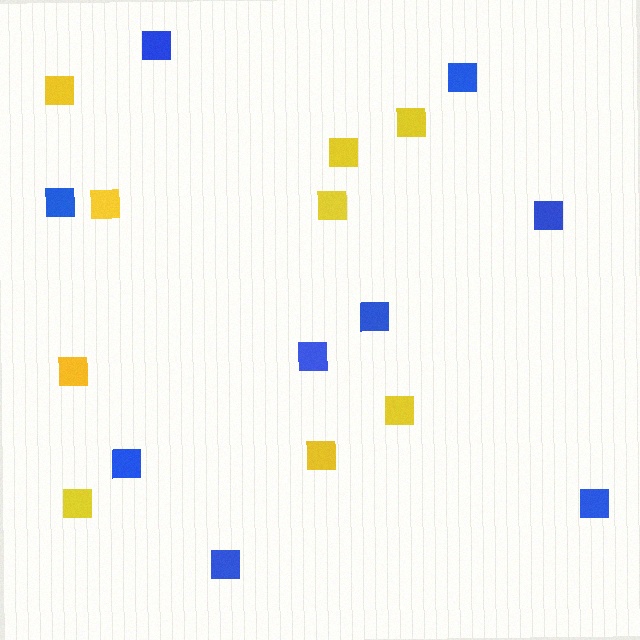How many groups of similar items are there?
There are 2 groups: one group of blue squares (9) and one group of yellow squares (9).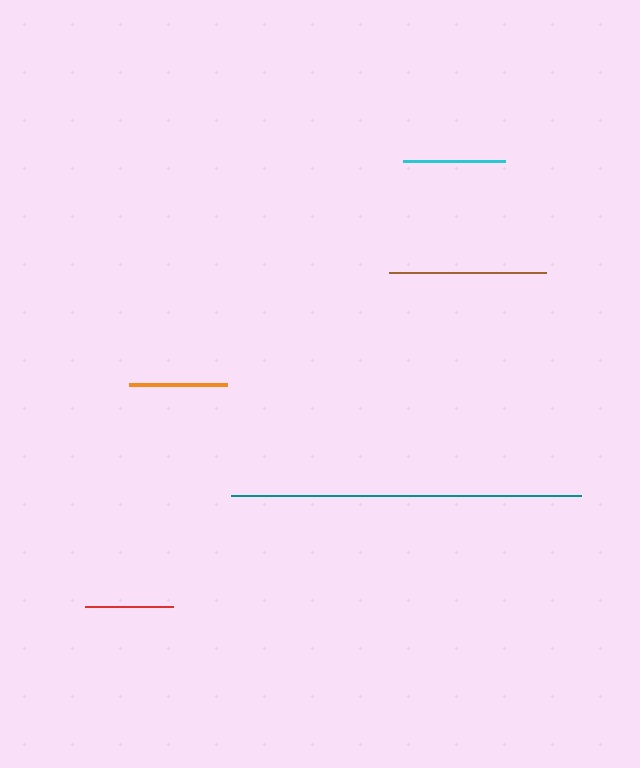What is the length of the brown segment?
The brown segment is approximately 158 pixels long.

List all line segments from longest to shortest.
From longest to shortest: teal, brown, cyan, orange, red.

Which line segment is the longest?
The teal line is the longest at approximately 349 pixels.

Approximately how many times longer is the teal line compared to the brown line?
The teal line is approximately 2.2 times the length of the brown line.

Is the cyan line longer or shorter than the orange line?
The cyan line is longer than the orange line.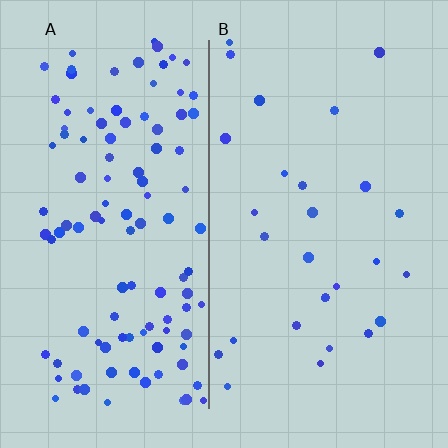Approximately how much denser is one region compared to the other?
Approximately 4.0× — region A over region B.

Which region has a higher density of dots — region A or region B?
A (the left).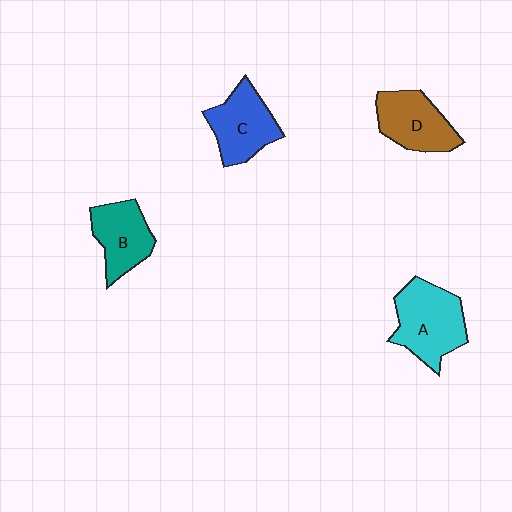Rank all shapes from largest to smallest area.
From largest to smallest: A (cyan), C (blue), D (brown), B (teal).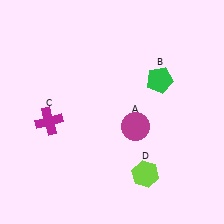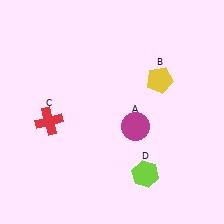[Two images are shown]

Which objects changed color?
B changed from green to yellow. C changed from magenta to red.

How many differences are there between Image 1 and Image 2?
There are 2 differences between the two images.